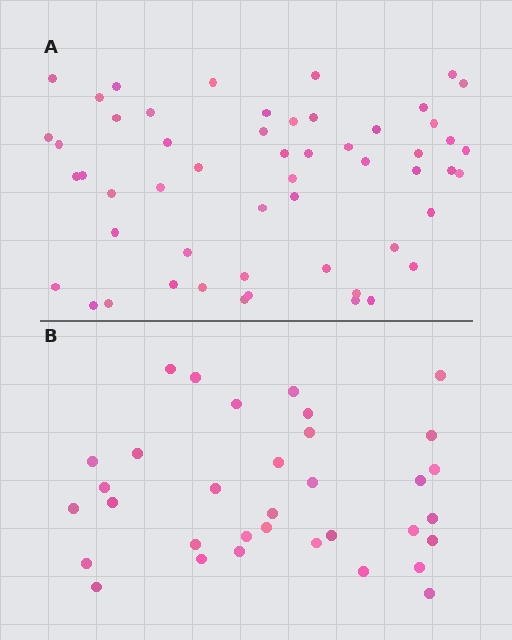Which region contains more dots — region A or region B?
Region A (the top region) has more dots.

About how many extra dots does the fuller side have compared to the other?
Region A has approximately 20 more dots than region B.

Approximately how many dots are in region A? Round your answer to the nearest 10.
About 50 dots. (The exact count is 54, which rounds to 50.)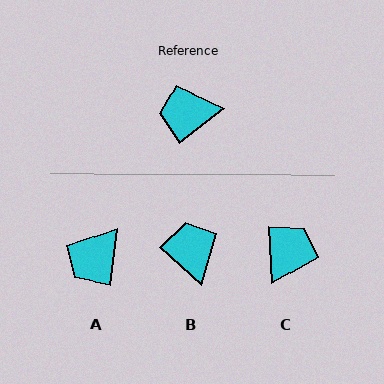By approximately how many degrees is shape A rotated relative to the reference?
Approximately 44 degrees counter-clockwise.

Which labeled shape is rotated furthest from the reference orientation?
C, about 125 degrees away.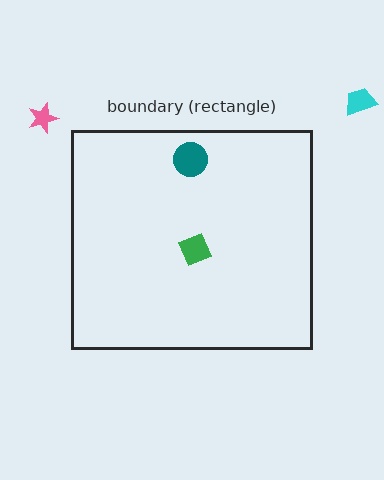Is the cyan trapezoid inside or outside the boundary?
Outside.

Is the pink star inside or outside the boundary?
Outside.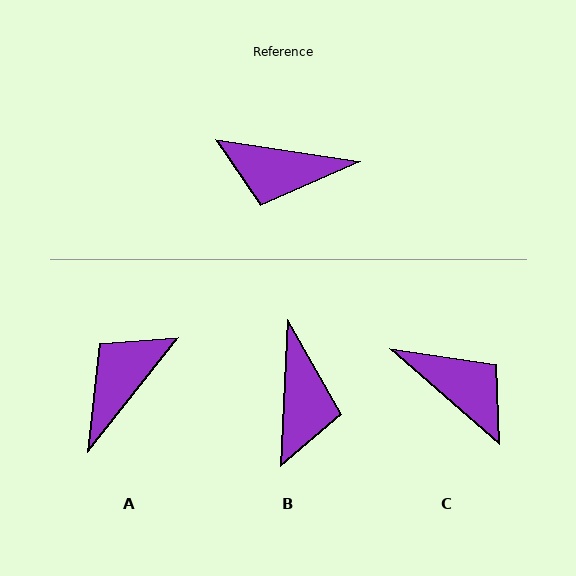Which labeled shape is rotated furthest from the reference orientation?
C, about 148 degrees away.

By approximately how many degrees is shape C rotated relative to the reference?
Approximately 148 degrees counter-clockwise.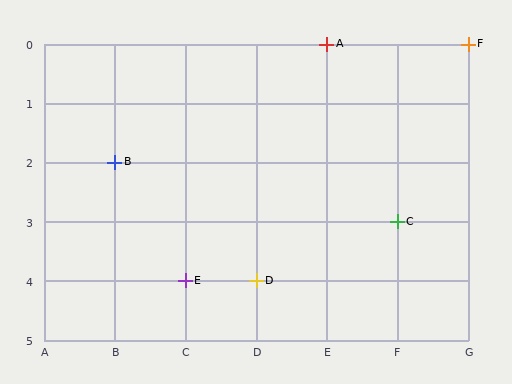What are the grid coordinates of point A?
Point A is at grid coordinates (E, 0).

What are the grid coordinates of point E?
Point E is at grid coordinates (C, 4).